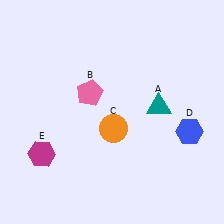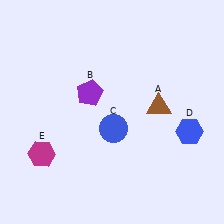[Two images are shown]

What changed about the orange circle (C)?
In Image 1, C is orange. In Image 2, it changed to blue.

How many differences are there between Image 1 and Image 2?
There are 3 differences between the two images.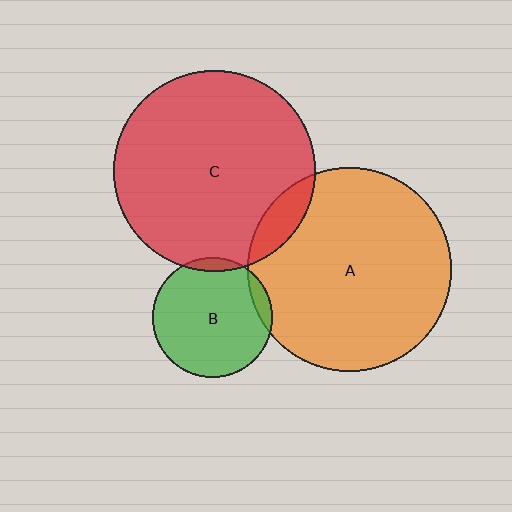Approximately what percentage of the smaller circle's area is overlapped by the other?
Approximately 5%.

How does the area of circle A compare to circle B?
Approximately 2.9 times.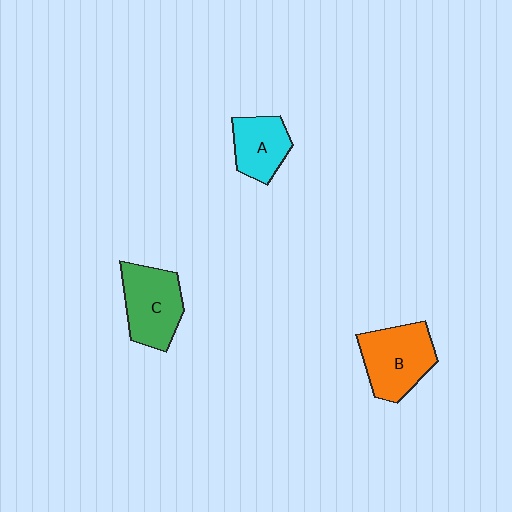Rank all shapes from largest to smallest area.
From largest to smallest: B (orange), C (green), A (cyan).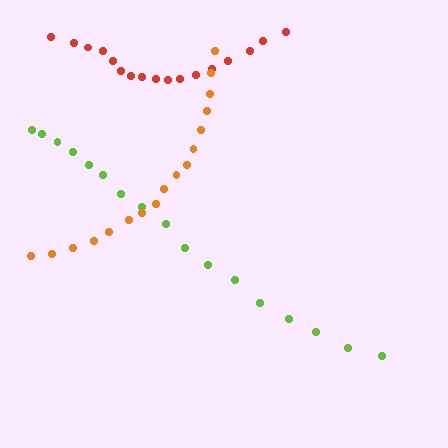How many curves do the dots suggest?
There are 3 distinct paths.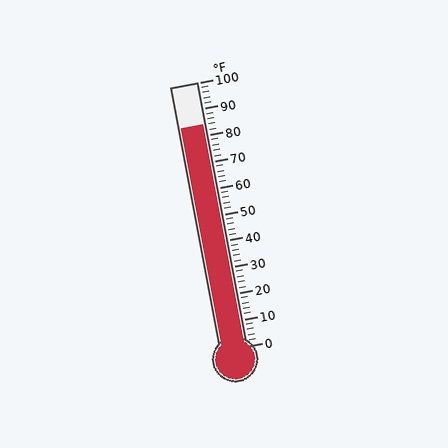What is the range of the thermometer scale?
The thermometer scale ranges from 0°F to 100°F.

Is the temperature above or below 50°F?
The temperature is above 50°F.